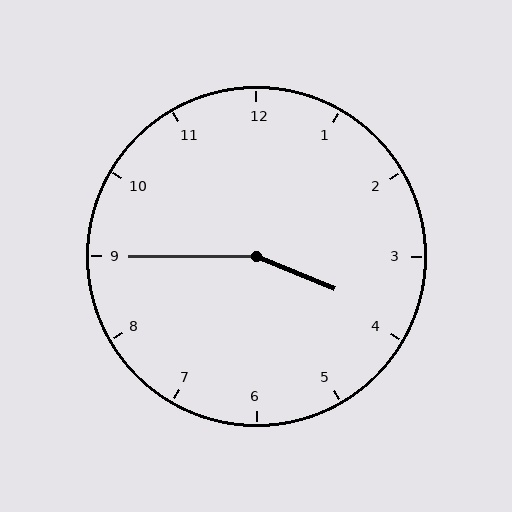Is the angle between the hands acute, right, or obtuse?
It is obtuse.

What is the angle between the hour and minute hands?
Approximately 158 degrees.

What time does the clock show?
3:45.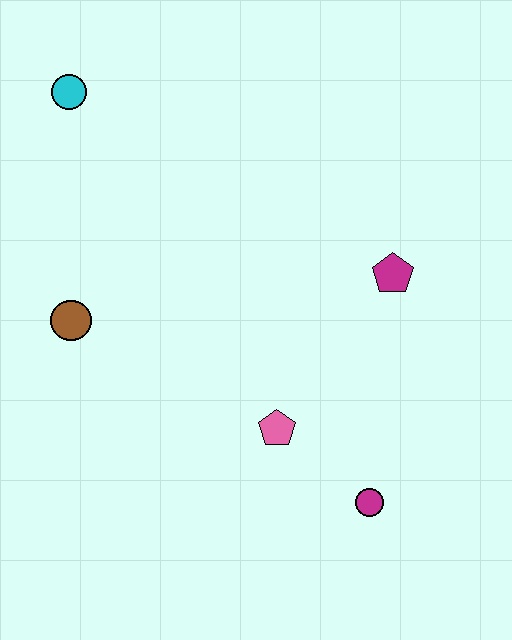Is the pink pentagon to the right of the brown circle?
Yes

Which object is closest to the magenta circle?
The pink pentagon is closest to the magenta circle.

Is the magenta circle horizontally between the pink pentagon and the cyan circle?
No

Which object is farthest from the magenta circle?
The cyan circle is farthest from the magenta circle.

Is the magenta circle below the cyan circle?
Yes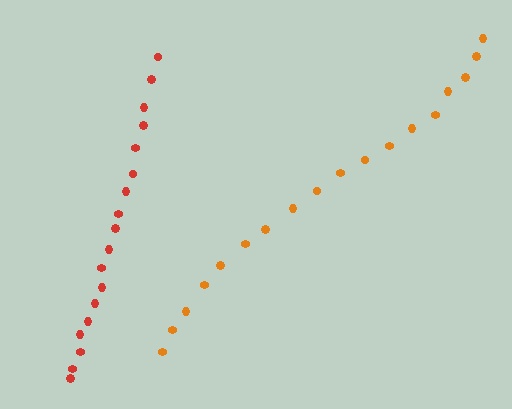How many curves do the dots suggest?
There are 2 distinct paths.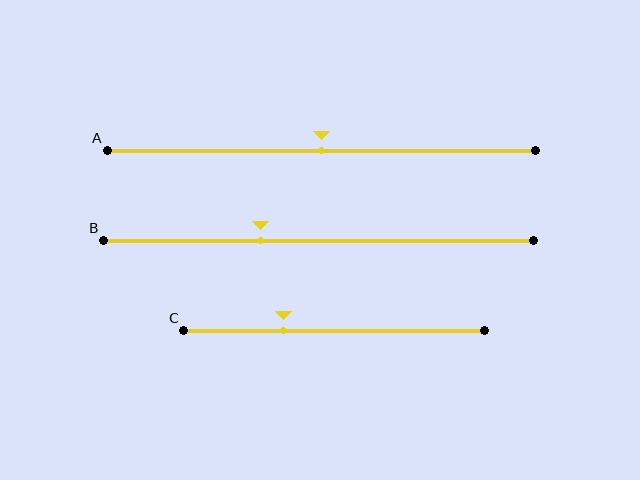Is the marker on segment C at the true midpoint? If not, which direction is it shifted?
No, the marker on segment C is shifted to the left by about 17% of the segment length.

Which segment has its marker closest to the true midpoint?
Segment A has its marker closest to the true midpoint.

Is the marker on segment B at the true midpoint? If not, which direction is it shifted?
No, the marker on segment B is shifted to the left by about 14% of the segment length.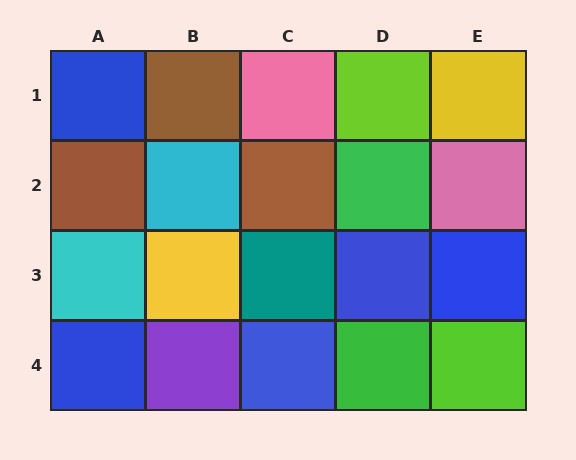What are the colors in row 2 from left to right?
Brown, cyan, brown, green, pink.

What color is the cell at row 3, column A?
Cyan.